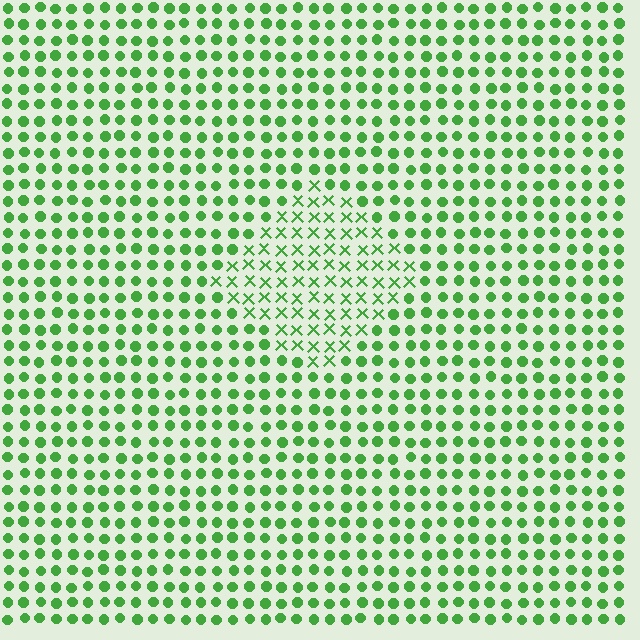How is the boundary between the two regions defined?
The boundary is defined by a change in element shape: X marks inside vs. circles outside. All elements share the same color and spacing.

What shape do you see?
I see a diamond.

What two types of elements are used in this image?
The image uses X marks inside the diamond region and circles outside it.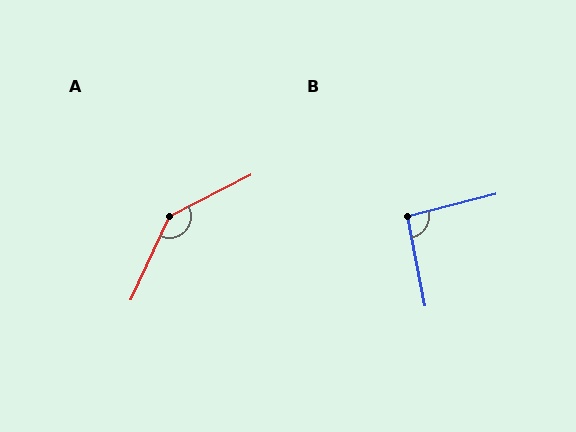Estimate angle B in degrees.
Approximately 93 degrees.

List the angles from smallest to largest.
B (93°), A (142°).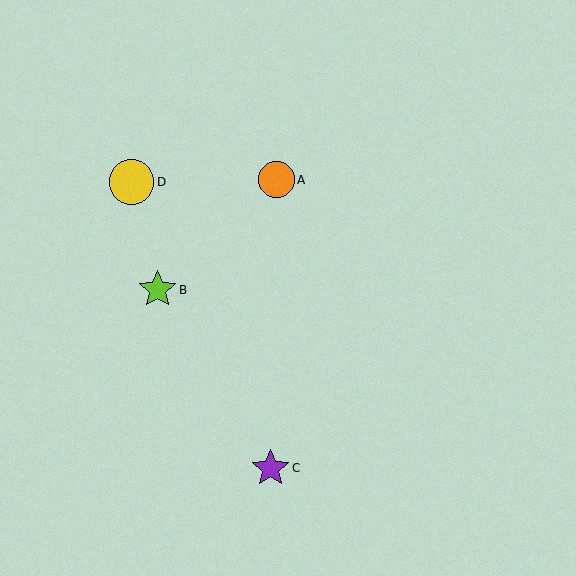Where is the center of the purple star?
The center of the purple star is at (270, 468).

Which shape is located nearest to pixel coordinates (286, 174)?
The orange circle (labeled A) at (276, 180) is nearest to that location.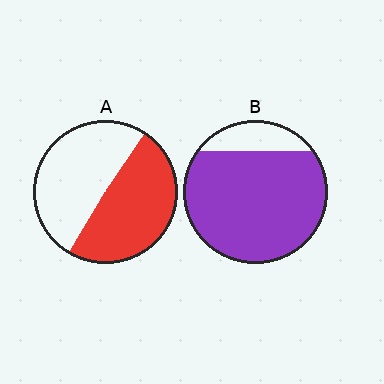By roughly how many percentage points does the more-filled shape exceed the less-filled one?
By roughly 35 percentage points (B over A).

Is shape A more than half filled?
Roughly half.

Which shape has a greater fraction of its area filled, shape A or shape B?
Shape B.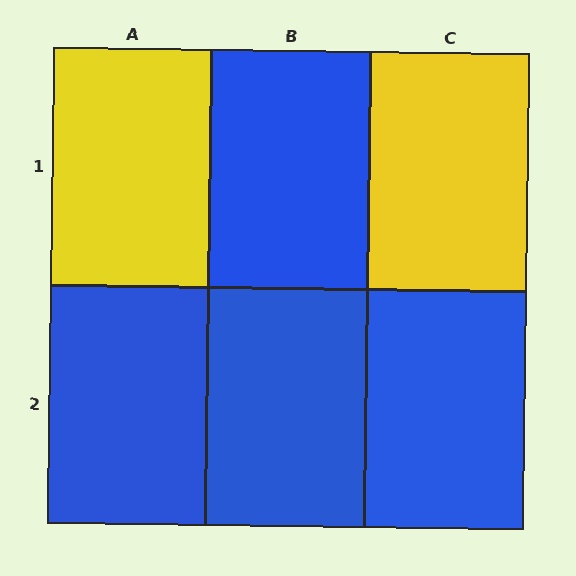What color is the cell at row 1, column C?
Yellow.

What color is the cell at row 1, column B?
Blue.